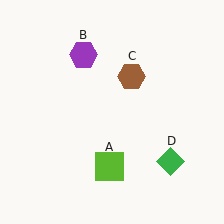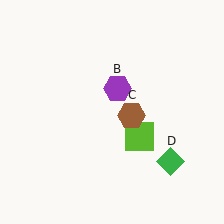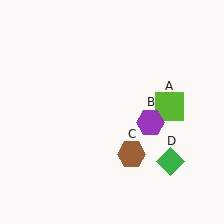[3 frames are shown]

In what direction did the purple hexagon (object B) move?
The purple hexagon (object B) moved down and to the right.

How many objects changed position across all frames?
3 objects changed position: lime square (object A), purple hexagon (object B), brown hexagon (object C).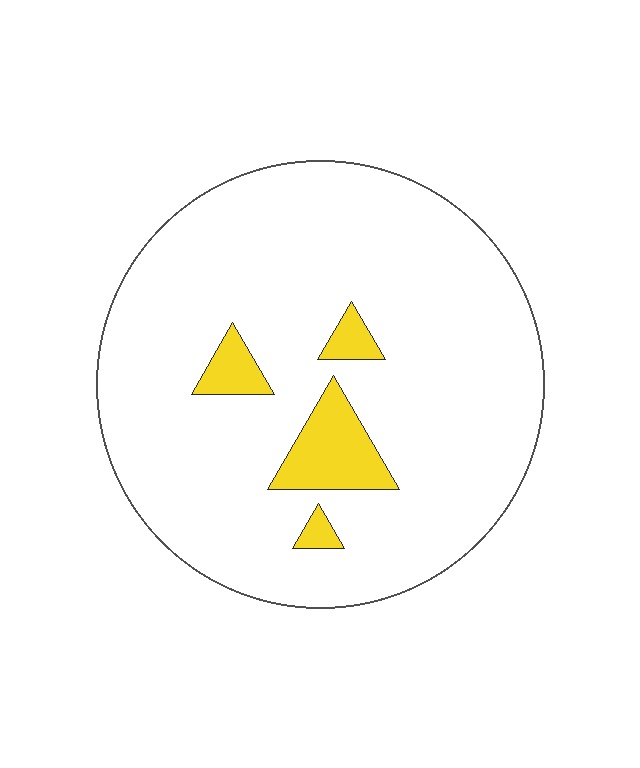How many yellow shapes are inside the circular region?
4.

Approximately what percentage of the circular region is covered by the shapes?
Approximately 10%.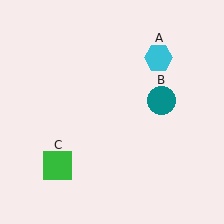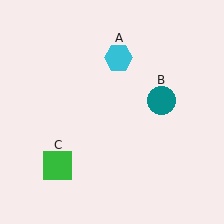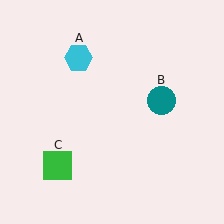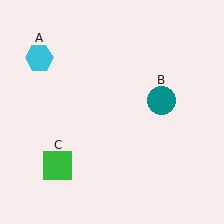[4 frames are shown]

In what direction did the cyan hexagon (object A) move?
The cyan hexagon (object A) moved left.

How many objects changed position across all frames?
1 object changed position: cyan hexagon (object A).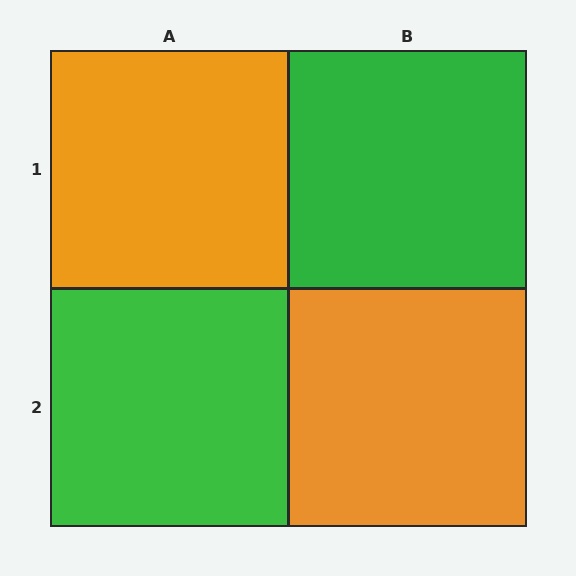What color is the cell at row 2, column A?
Green.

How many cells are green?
2 cells are green.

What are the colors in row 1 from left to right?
Orange, green.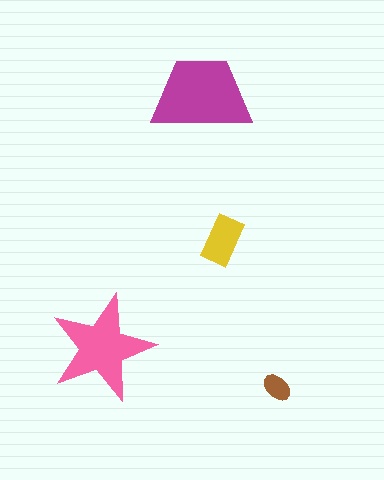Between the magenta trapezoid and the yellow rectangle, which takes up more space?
The magenta trapezoid.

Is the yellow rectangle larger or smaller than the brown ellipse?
Larger.